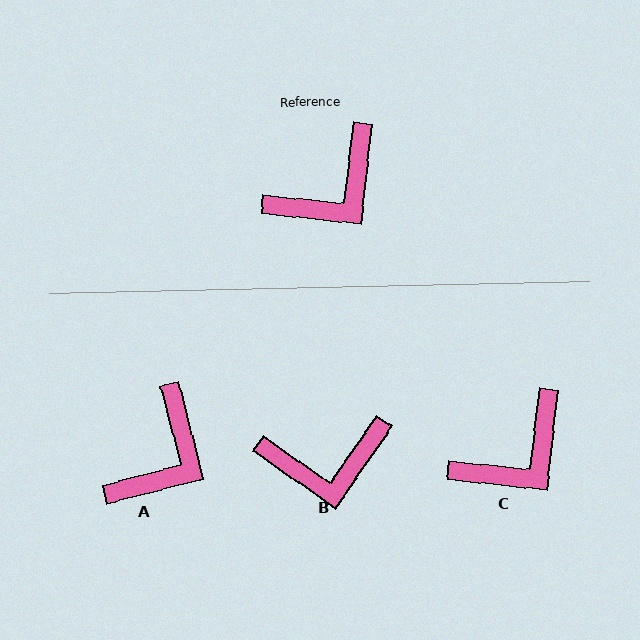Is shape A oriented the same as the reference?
No, it is off by about 21 degrees.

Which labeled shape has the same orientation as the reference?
C.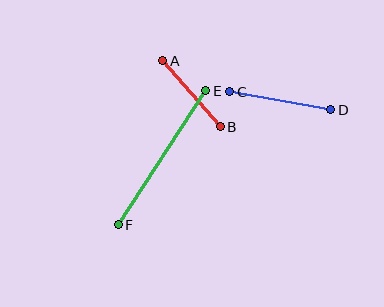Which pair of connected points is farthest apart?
Points E and F are farthest apart.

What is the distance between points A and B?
The distance is approximately 87 pixels.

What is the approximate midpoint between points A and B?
The midpoint is at approximately (191, 94) pixels.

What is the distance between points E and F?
The distance is approximately 160 pixels.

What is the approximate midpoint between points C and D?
The midpoint is at approximately (280, 101) pixels.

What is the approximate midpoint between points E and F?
The midpoint is at approximately (162, 158) pixels.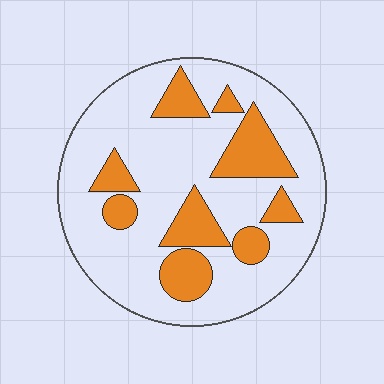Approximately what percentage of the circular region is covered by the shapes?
Approximately 25%.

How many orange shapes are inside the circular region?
9.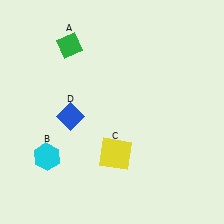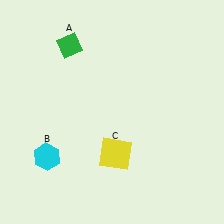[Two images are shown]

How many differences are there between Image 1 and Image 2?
There is 1 difference between the two images.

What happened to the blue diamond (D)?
The blue diamond (D) was removed in Image 2. It was in the bottom-left area of Image 1.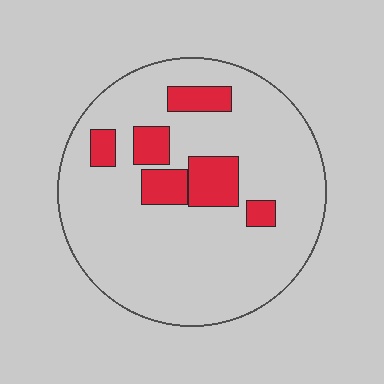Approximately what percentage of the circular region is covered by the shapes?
Approximately 15%.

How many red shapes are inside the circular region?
6.